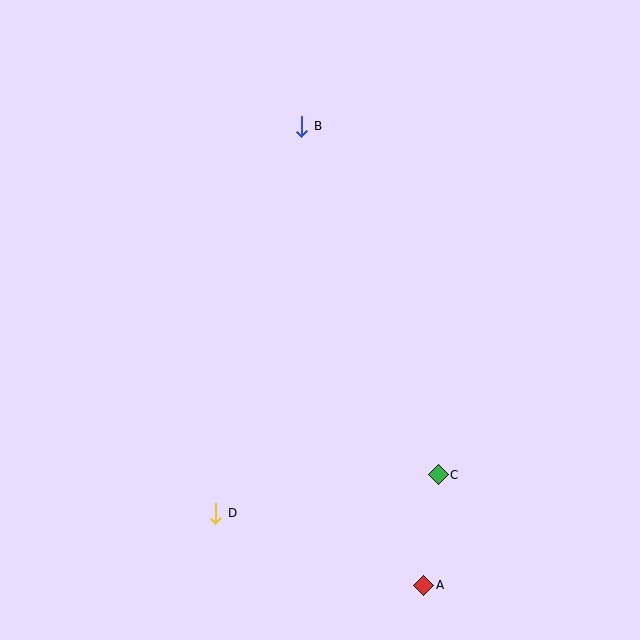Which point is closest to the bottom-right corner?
Point A is closest to the bottom-right corner.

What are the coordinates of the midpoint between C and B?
The midpoint between C and B is at (370, 300).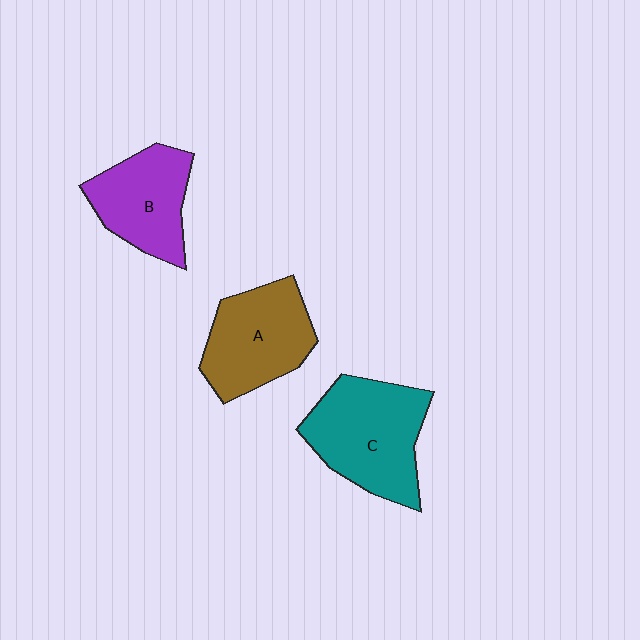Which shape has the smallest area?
Shape B (purple).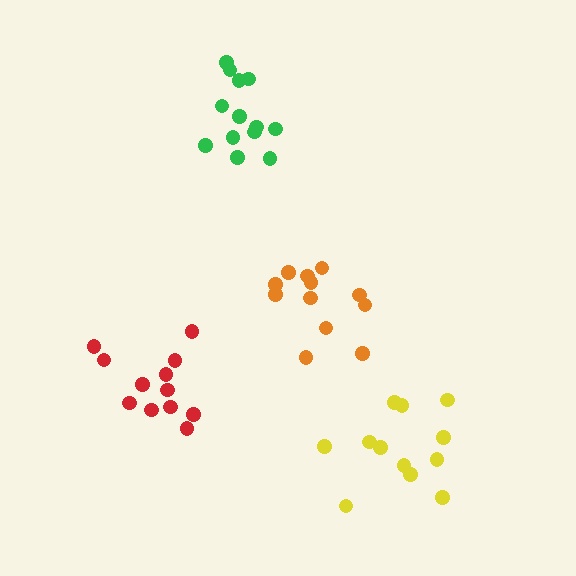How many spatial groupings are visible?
There are 4 spatial groupings.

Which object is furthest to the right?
The yellow cluster is rightmost.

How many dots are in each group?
Group 1: 12 dots, Group 2: 13 dots, Group 3: 12 dots, Group 4: 12 dots (49 total).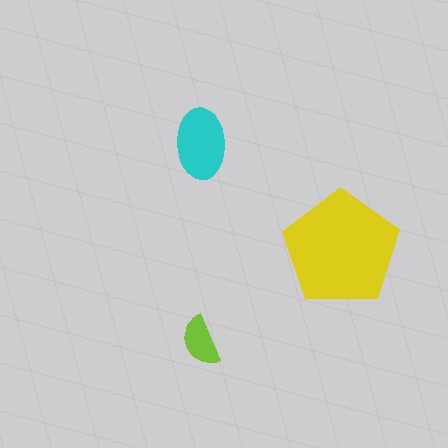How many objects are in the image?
There are 3 objects in the image.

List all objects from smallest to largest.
The lime semicircle, the cyan ellipse, the yellow pentagon.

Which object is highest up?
The cyan ellipse is topmost.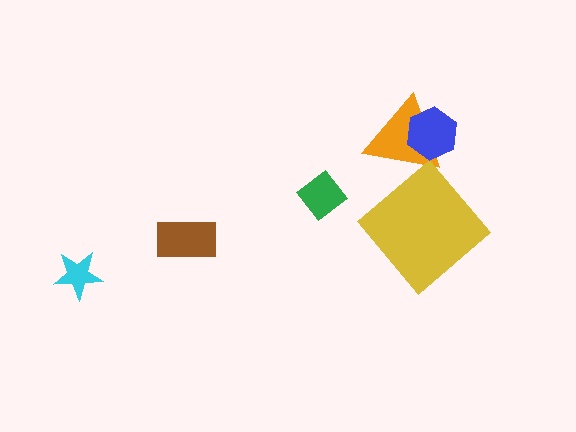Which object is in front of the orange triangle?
The blue hexagon is in front of the orange triangle.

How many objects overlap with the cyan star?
0 objects overlap with the cyan star.